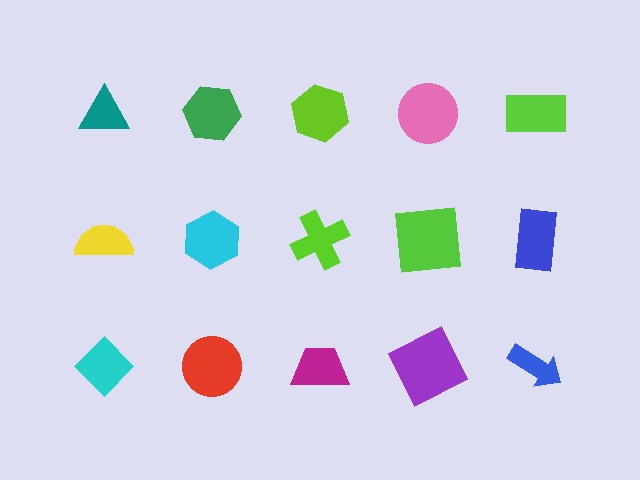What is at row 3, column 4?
A purple square.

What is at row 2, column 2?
A cyan hexagon.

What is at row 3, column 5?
A blue arrow.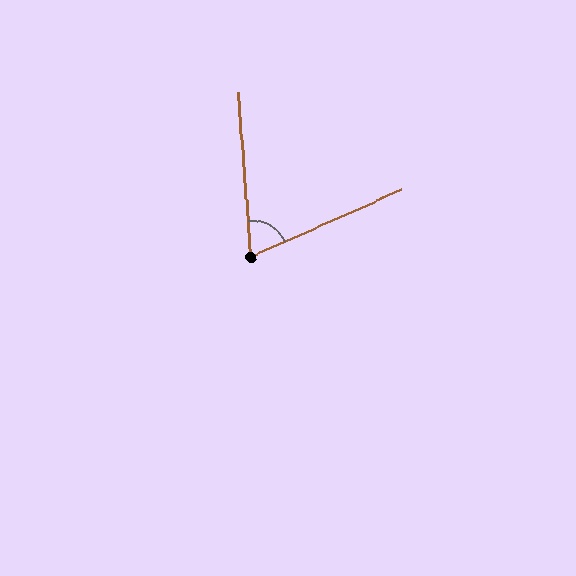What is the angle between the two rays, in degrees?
Approximately 70 degrees.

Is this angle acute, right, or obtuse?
It is acute.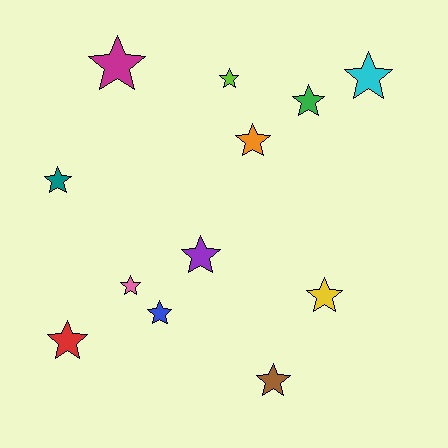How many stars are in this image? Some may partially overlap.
There are 12 stars.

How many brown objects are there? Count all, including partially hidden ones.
There is 1 brown object.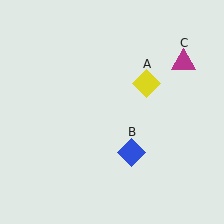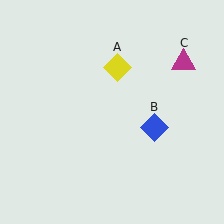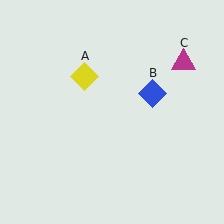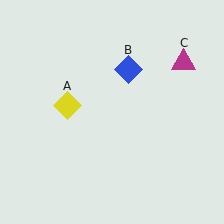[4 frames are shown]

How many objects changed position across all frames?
2 objects changed position: yellow diamond (object A), blue diamond (object B).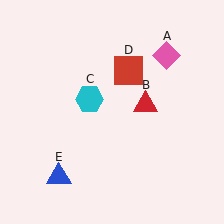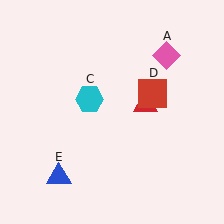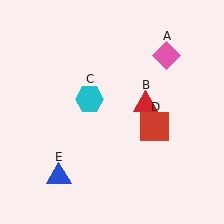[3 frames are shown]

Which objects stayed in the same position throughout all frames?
Pink diamond (object A) and red triangle (object B) and cyan hexagon (object C) and blue triangle (object E) remained stationary.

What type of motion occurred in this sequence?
The red square (object D) rotated clockwise around the center of the scene.